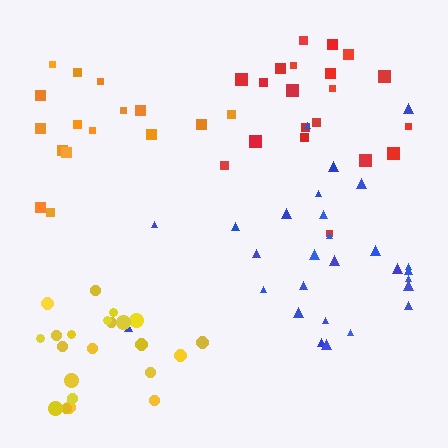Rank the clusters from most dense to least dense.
red, yellow, blue, orange.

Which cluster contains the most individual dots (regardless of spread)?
Blue (28).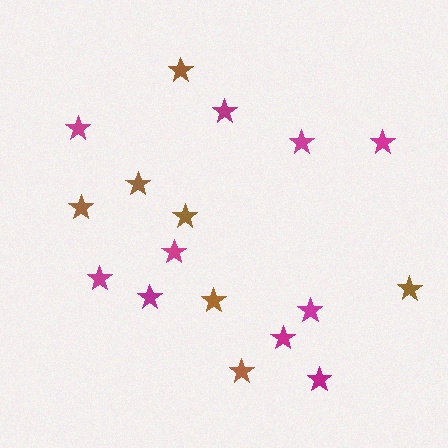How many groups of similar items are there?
There are 2 groups: one group of brown stars (7) and one group of magenta stars (10).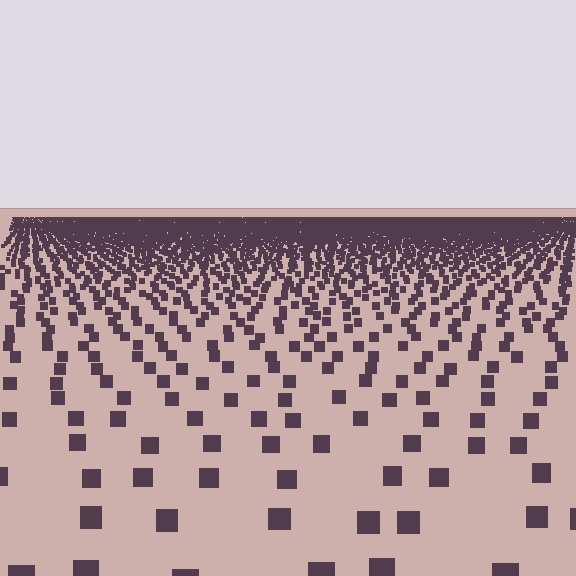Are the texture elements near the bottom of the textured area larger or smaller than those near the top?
Larger. Near the bottom, elements are closer to the viewer and appear at a bigger on-screen size.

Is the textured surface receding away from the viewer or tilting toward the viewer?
The surface is receding away from the viewer. Texture elements get smaller and denser toward the top.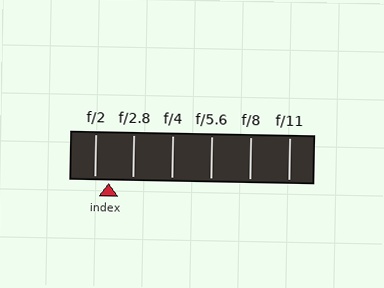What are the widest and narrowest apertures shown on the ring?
The widest aperture shown is f/2 and the narrowest is f/11.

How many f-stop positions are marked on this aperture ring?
There are 6 f-stop positions marked.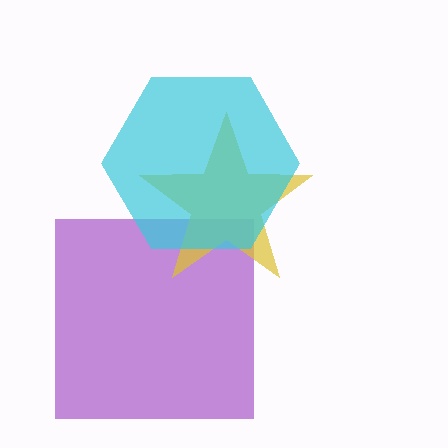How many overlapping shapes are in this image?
There are 3 overlapping shapes in the image.